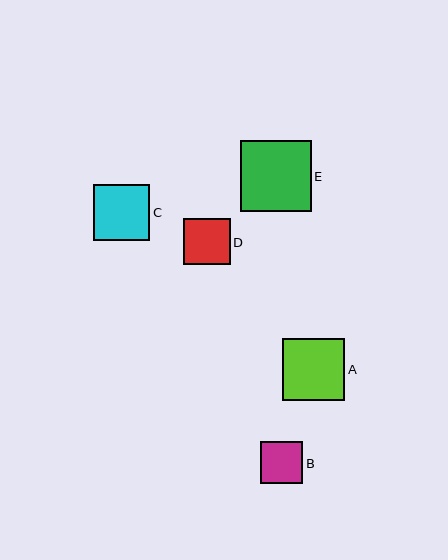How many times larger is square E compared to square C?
Square E is approximately 1.3 times the size of square C.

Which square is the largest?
Square E is the largest with a size of approximately 71 pixels.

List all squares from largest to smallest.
From largest to smallest: E, A, C, D, B.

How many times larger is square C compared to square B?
Square C is approximately 1.4 times the size of square B.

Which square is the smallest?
Square B is the smallest with a size of approximately 42 pixels.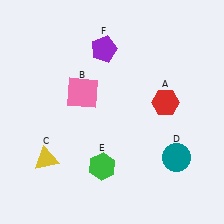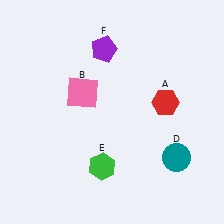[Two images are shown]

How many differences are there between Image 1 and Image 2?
There is 1 difference between the two images.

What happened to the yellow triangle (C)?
The yellow triangle (C) was removed in Image 2. It was in the bottom-left area of Image 1.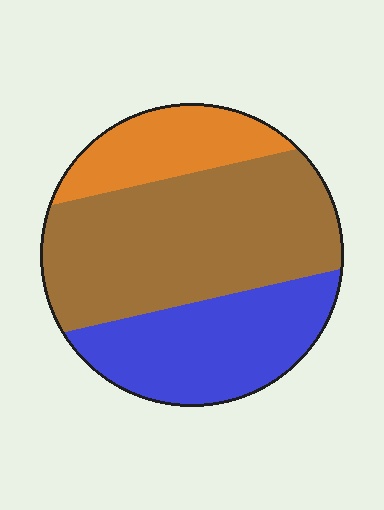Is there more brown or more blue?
Brown.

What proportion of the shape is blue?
Blue covers roughly 30% of the shape.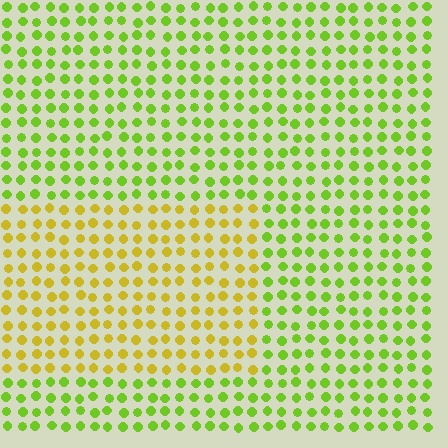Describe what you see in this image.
The image is filled with small lime elements in a uniform arrangement. A rectangle-shaped region is visible where the elements are tinted to a slightly different hue, forming a subtle color boundary.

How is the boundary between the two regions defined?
The boundary is defined purely by a slight shift in hue (about 39 degrees). Spacing, size, and orientation are identical on both sides.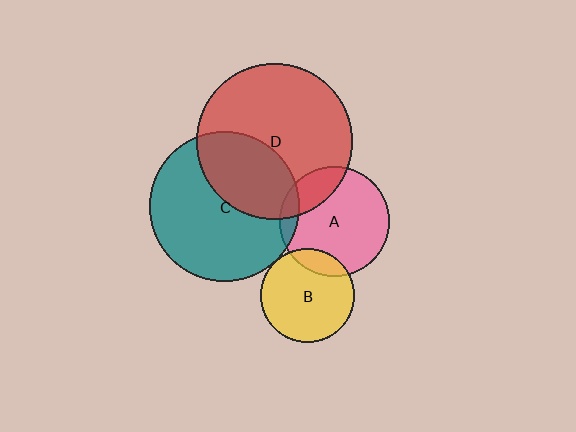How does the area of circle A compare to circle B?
Approximately 1.4 times.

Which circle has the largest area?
Circle D (red).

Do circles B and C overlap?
Yes.